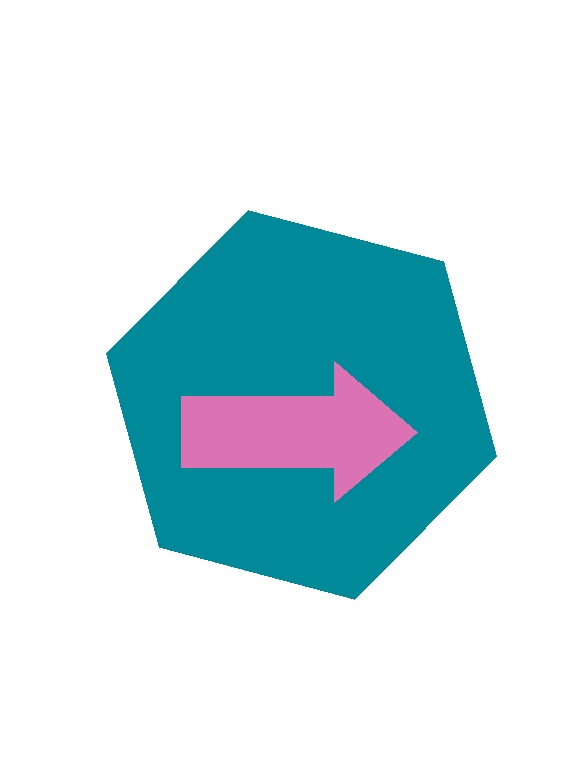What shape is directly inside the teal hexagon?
The pink arrow.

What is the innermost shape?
The pink arrow.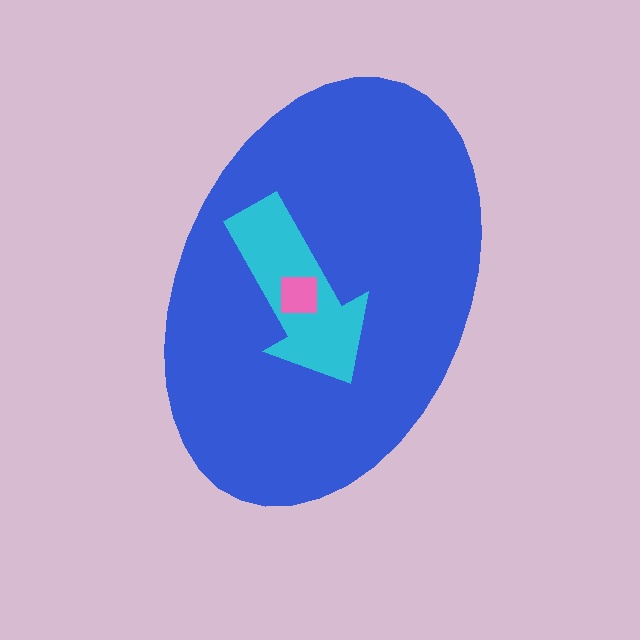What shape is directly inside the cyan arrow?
The pink square.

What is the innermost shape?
The pink square.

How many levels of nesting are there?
3.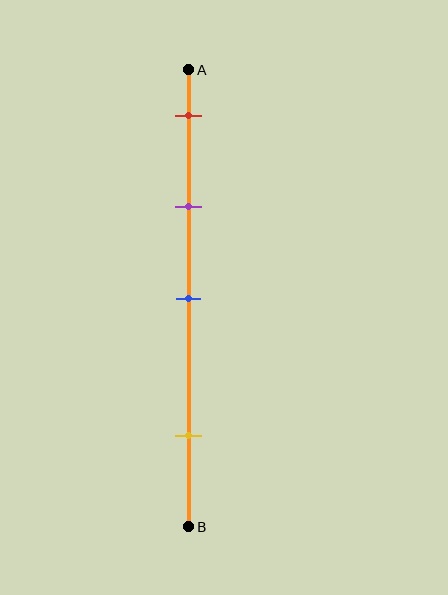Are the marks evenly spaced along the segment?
No, the marks are not evenly spaced.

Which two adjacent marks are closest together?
The red and purple marks are the closest adjacent pair.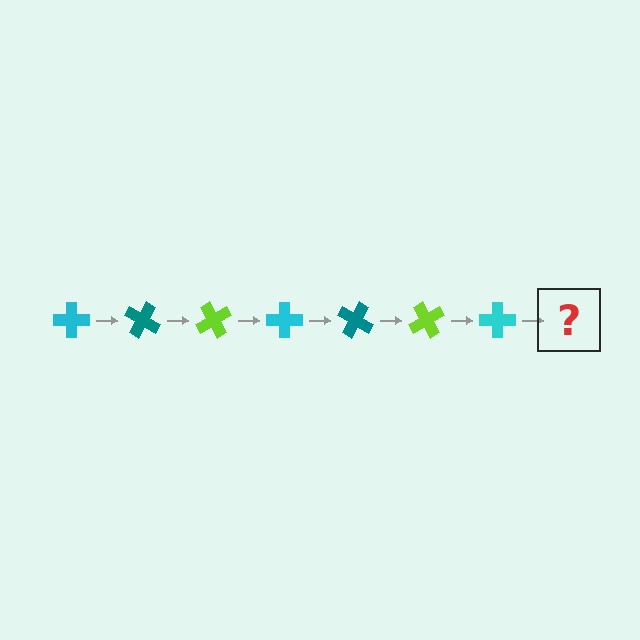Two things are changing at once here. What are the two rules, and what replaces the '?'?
The two rules are that it rotates 30 degrees each step and the color cycles through cyan, teal, and lime. The '?' should be a teal cross, rotated 210 degrees from the start.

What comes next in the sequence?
The next element should be a teal cross, rotated 210 degrees from the start.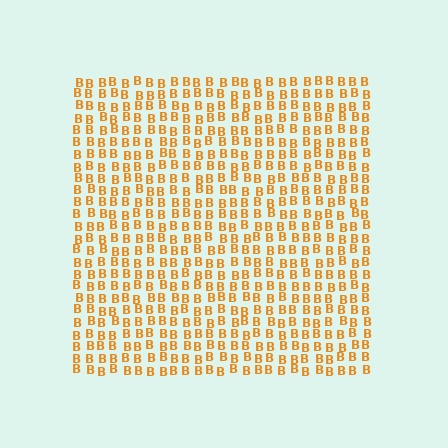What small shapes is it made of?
It is made of small letter B's.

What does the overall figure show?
The overall figure shows a square.